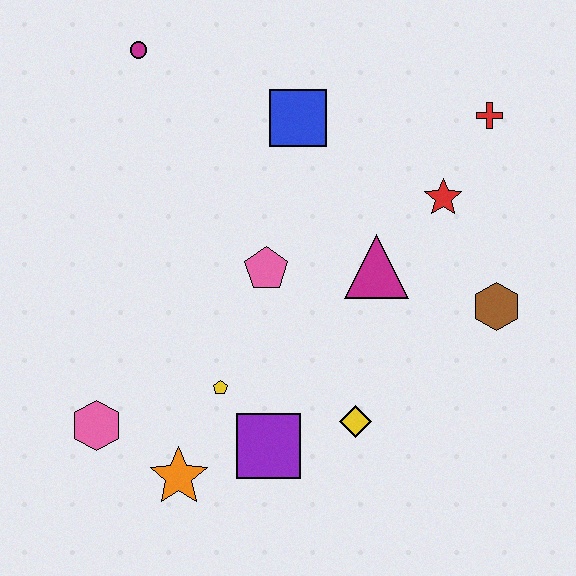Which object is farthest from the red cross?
The pink hexagon is farthest from the red cross.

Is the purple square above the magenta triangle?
No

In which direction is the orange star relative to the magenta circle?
The orange star is below the magenta circle.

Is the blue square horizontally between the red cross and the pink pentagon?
Yes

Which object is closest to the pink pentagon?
The magenta triangle is closest to the pink pentagon.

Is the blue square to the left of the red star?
Yes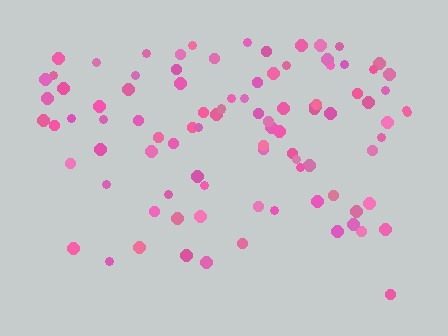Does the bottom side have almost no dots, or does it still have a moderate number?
Still a moderate number, just noticeably fewer than the top.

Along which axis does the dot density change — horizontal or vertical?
Vertical.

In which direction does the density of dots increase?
From bottom to top, with the top side densest.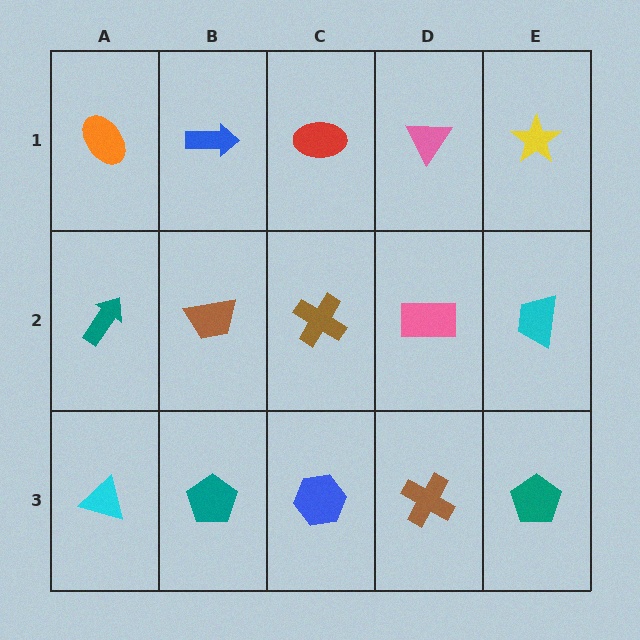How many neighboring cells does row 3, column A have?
2.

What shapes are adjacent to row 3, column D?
A pink rectangle (row 2, column D), a blue hexagon (row 3, column C), a teal pentagon (row 3, column E).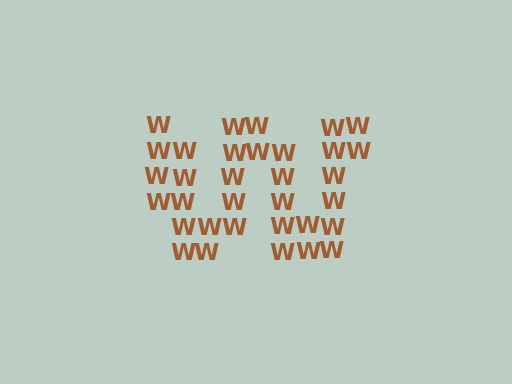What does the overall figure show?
The overall figure shows the letter W.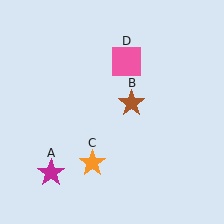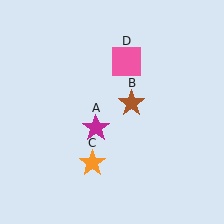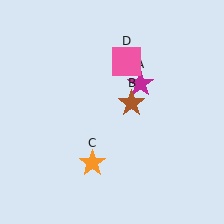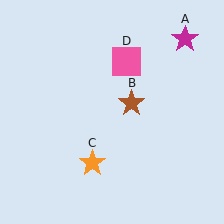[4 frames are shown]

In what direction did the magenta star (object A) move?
The magenta star (object A) moved up and to the right.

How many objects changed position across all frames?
1 object changed position: magenta star (object A).